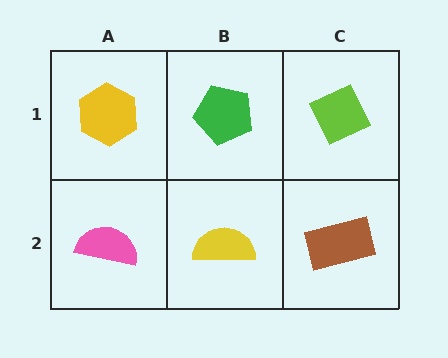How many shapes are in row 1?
3 shapes.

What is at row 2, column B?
A yellow semicircle.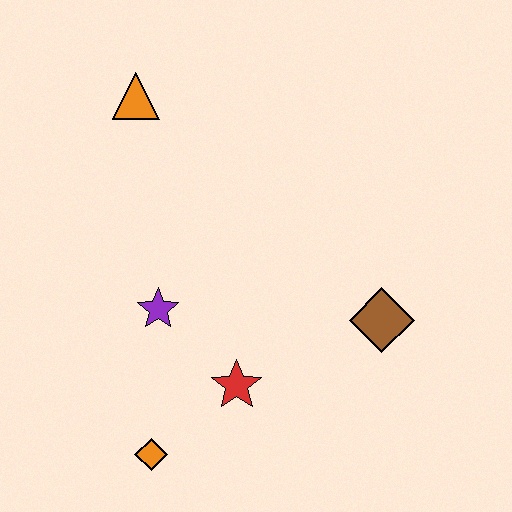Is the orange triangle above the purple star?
Yes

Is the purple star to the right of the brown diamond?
No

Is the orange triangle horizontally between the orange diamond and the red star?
No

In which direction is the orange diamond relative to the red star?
The orange diamond is to the left of the red star.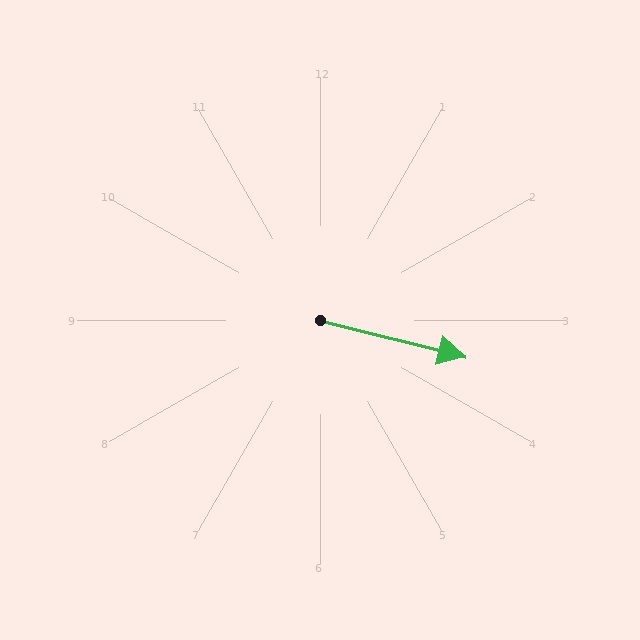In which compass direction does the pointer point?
East.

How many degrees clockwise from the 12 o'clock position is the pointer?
Approximately 104 degrees.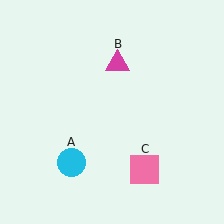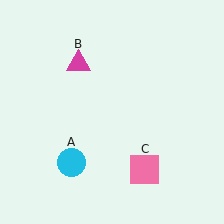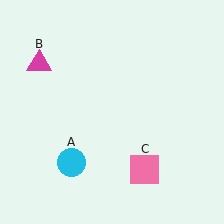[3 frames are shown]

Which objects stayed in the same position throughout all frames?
Cyan circle (object A) and pink square (object C) remained stationary.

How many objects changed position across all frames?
1 object changed position: magenta triangle (object B).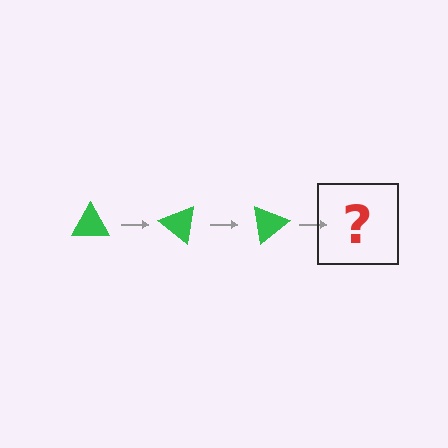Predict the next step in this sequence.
The next step is a green triangle rotated 120 degrees.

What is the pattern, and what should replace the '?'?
The pattern is that the triangle rotates 40 degrees each step. The '?' should be a green triangle rotated 120 degrees.